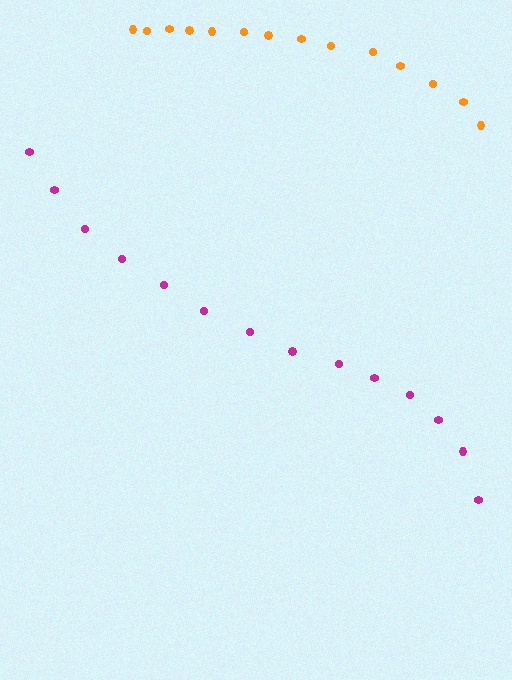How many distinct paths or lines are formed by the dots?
There are 2 distinct paths.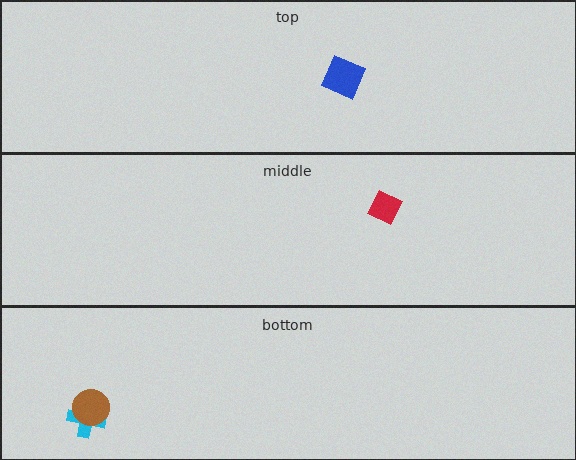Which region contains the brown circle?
The bottom region.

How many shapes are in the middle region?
1.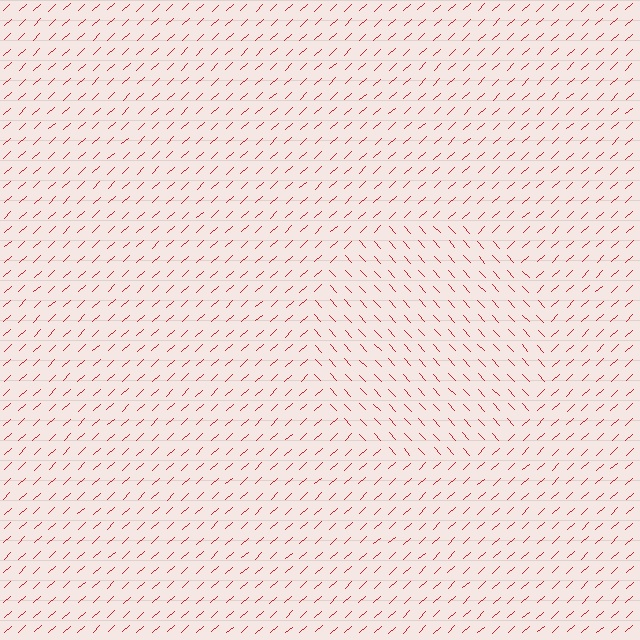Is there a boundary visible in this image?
Yes, there is a texture boundary formed by a change in line orientation.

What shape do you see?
I see a circle.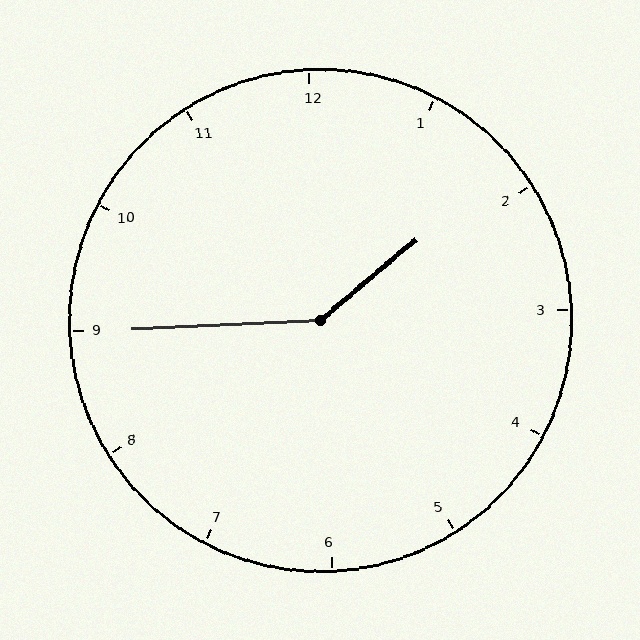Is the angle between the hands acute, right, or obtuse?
It is obtuse.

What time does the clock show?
1:45.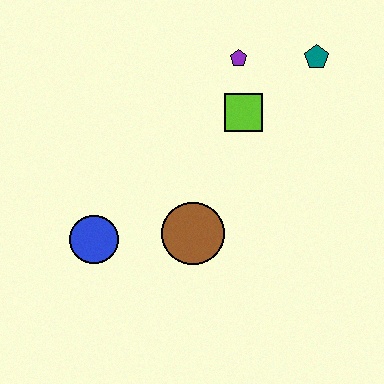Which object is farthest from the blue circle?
The teal pentagon is farthest from the blue circle.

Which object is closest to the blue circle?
The brown circle is closest to the blue circle.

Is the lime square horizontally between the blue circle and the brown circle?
No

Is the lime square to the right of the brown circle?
Yes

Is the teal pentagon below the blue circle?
No